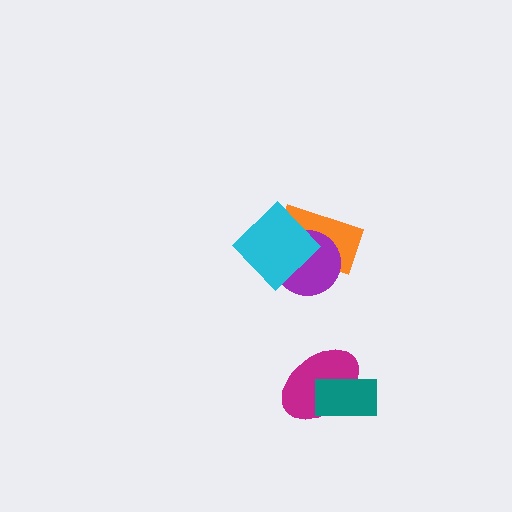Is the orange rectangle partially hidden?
Yes, it is partially covered by another shape.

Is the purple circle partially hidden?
Yes, it is partially covered by another shape.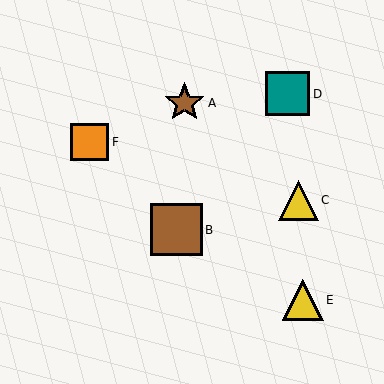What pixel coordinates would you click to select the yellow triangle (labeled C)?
Click at (298, 200) to select the yellow triangle C.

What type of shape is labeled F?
Shape F is an orange square.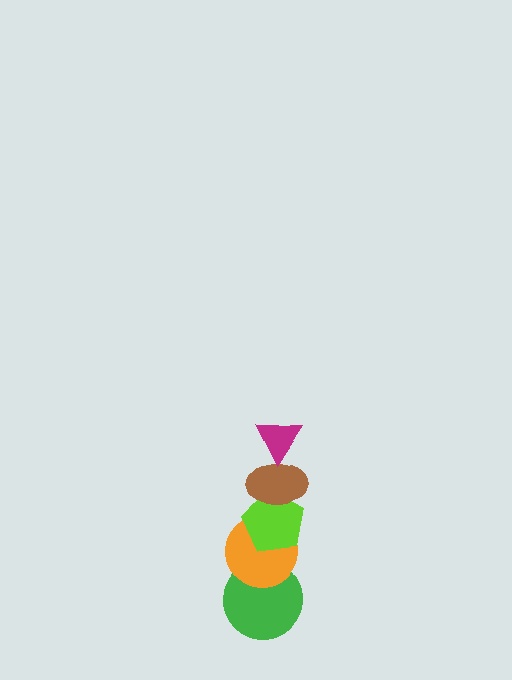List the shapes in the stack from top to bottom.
From top to bottom: the magenta triangle, the brown ellipse, the lime pentagon, the orange circle, the green circle.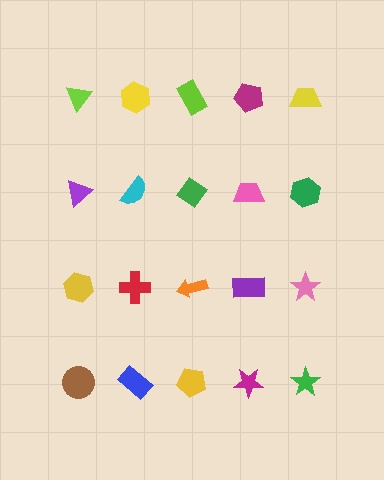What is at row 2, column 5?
A green hexagon.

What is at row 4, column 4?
A magenta star.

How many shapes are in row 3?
5 shapes.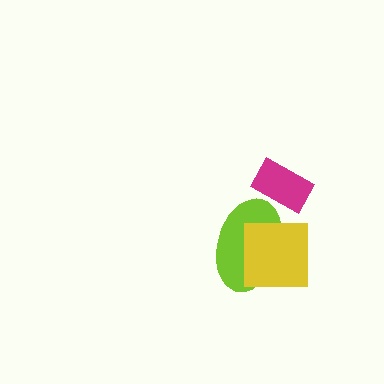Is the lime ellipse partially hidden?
Yes, it is partially covered by another shape.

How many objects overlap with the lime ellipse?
1 object overlaps with the lime ellipse.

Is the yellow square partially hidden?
No, no other shape covers it.